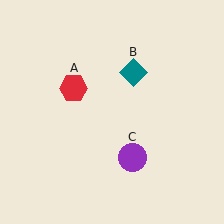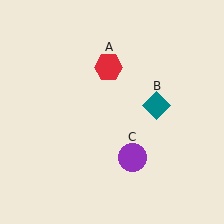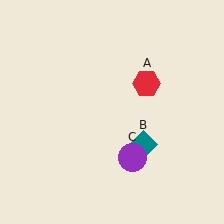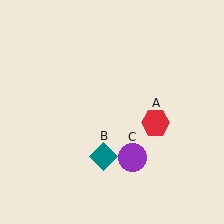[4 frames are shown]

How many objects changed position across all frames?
2 objects changed position: red hexagon (object A), teal diamond (object B).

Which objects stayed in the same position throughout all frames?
Purple circle (object C) remained stationary.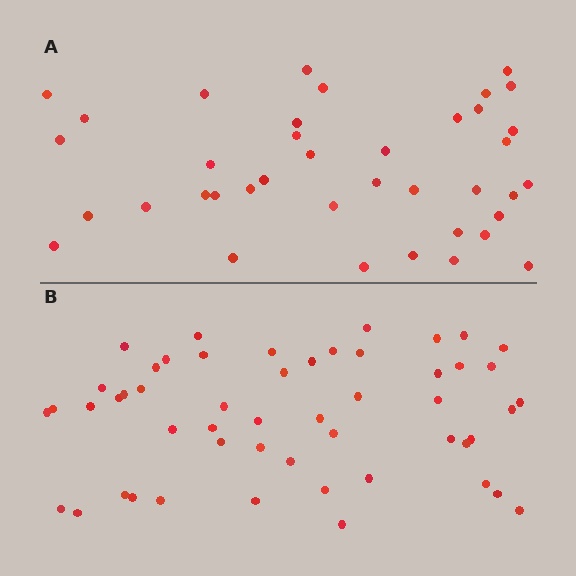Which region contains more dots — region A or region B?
Region B (the bottom region) has more dots.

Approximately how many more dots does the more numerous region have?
Region B has approximately 15 more dots than region A.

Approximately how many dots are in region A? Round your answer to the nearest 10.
About 40 dots. (The exact count is 39, which rounds to 40.)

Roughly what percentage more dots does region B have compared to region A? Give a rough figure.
About 35% more.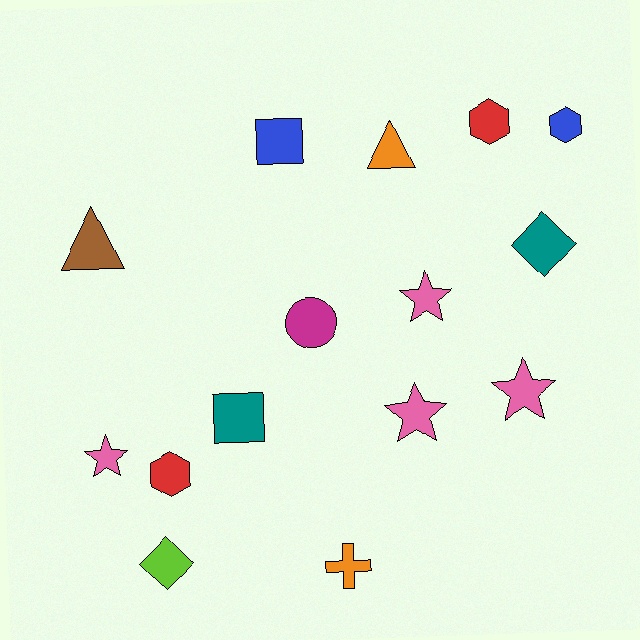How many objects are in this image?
There are 15 objects.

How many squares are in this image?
There are 2 squares.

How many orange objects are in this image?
There are 2 orange objects.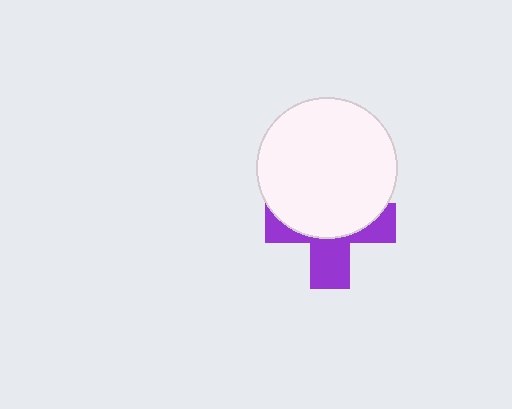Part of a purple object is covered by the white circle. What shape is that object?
It is a cross.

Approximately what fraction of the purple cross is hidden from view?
Roughly 56% of the purple cross is hidden behind the white circle.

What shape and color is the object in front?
The object in front is a white circle.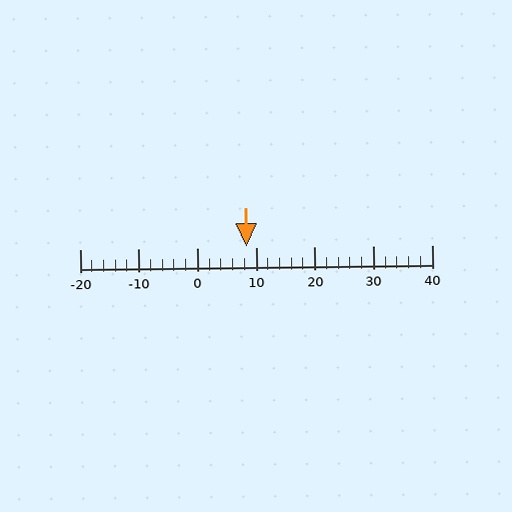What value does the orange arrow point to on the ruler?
The orange arrow points to approximately 8.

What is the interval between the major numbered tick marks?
The major tick marks are spaced 10 units apart.